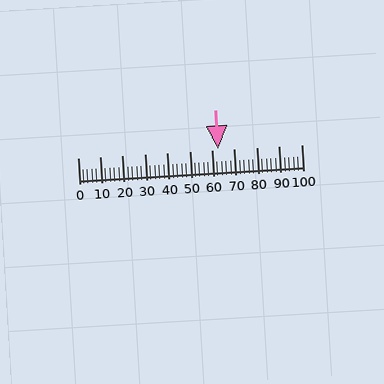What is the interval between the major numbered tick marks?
The major tick marks are spaced 10 units apart.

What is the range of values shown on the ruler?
The ruler shows values from 0 to 100.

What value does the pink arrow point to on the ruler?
The pink arrow points to approximately 63.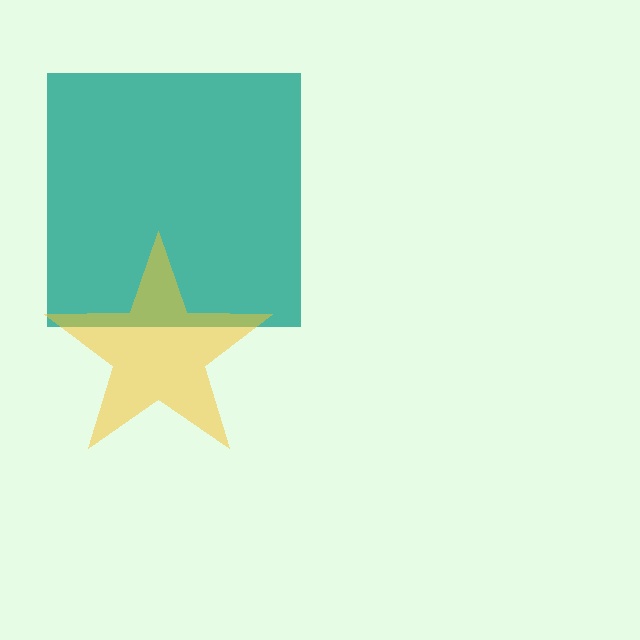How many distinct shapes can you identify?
There are 2 distinct shapes: a teal square, a yellow star.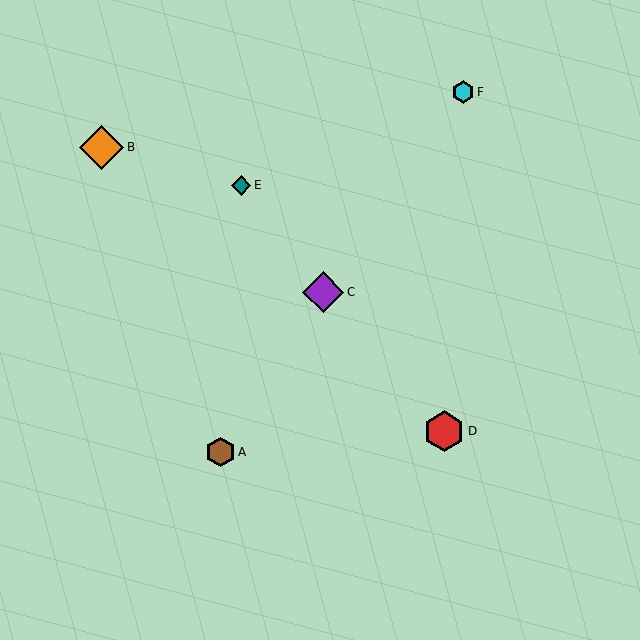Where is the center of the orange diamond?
The center of the orange diamond is at (102, 147).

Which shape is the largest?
The orange diamond (labeled B) is the largest.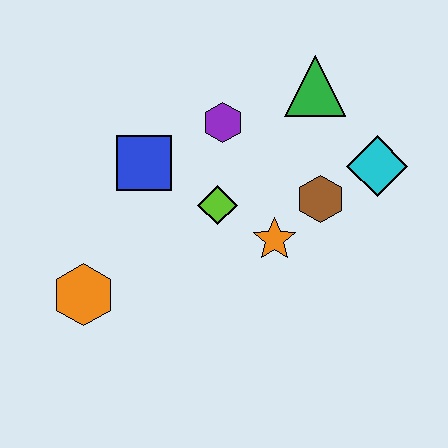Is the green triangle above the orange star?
Yes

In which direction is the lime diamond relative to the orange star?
The lime diamond is to the left of the orange star.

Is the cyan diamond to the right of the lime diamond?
Yes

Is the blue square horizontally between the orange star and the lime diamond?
No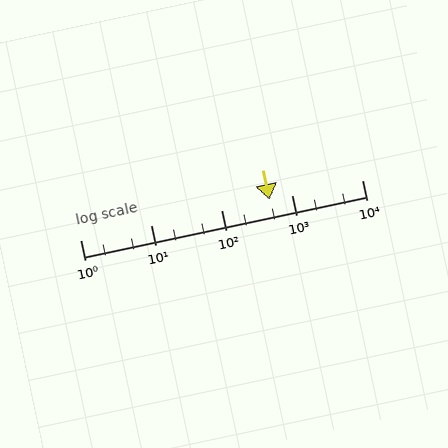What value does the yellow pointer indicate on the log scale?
The pointer indicates approximately 480.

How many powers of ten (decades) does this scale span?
The scale spans 4 decades, from 1 to 10000.